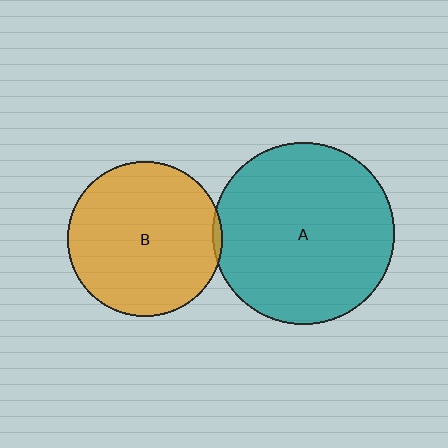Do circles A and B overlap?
Yes.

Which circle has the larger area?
Circle A (teal).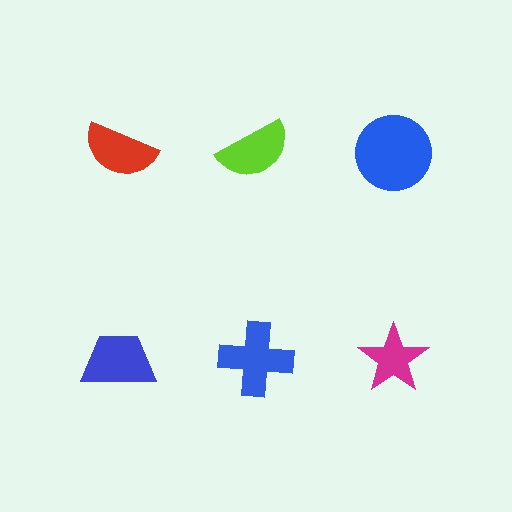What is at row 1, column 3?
A blue circle.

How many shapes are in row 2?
3 shapes.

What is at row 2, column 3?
A magenta star.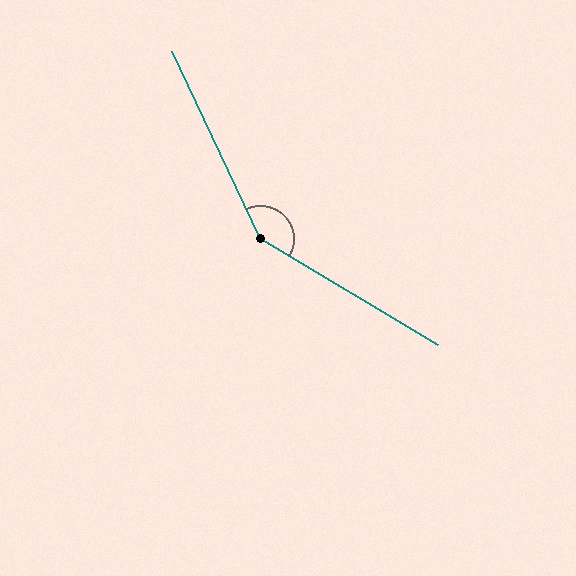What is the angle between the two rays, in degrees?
Approximately 146 degrees.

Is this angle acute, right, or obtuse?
It is obtuse.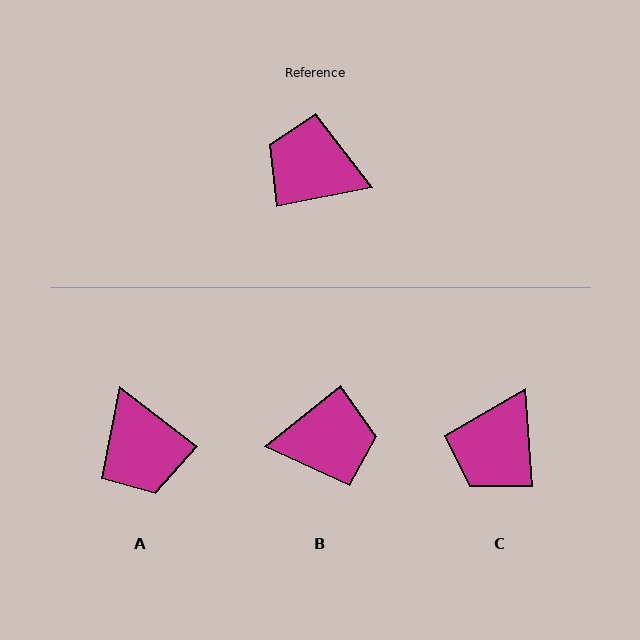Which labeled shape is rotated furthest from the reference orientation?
B, about 152 degrees away.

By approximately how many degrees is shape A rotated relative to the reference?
Approximately 131 degrees counter-clockwise.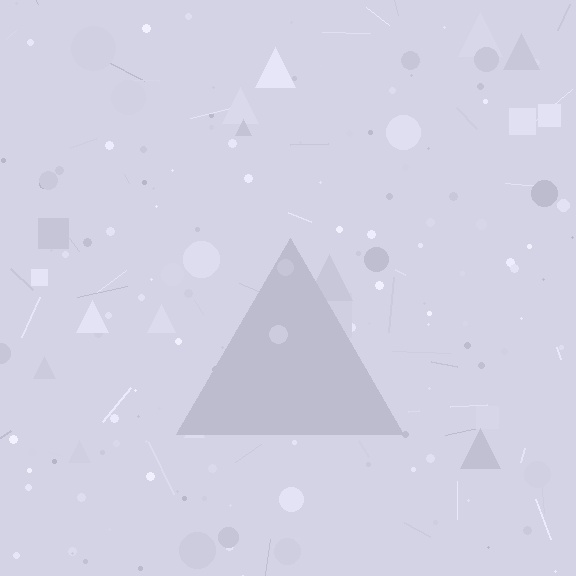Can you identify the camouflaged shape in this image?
The camouflaged shape is a triangle.